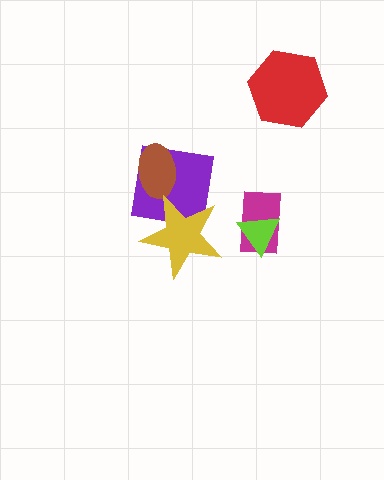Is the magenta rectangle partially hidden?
Yes, it is partially covered by another shape.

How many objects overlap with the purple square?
2 objects overlap with the purple square.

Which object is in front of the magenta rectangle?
The lime triangle is in front of the magenta rectangle.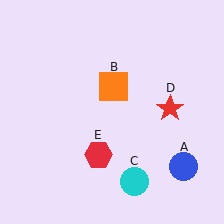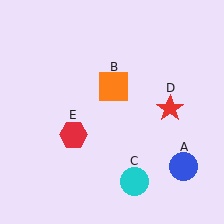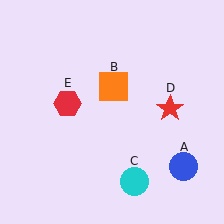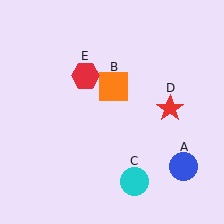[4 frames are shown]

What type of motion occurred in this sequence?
The red hexagon (object E) rotated clockwise around the center of the scene.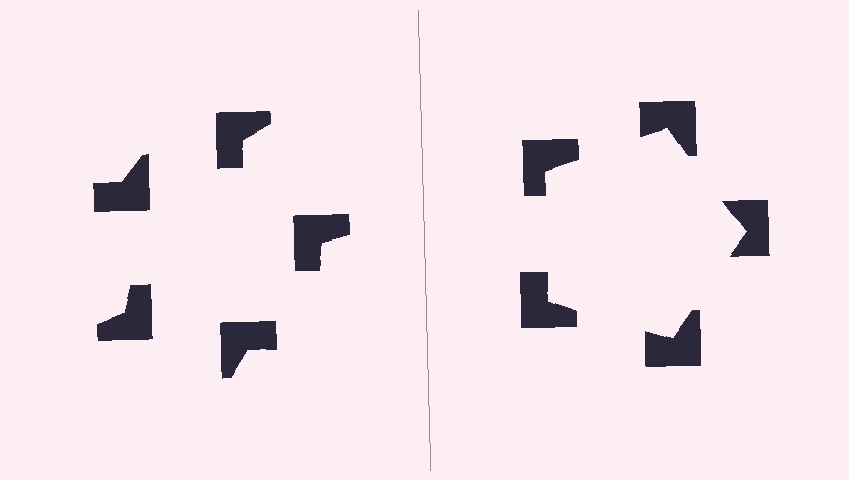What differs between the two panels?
The notched squares are positioned identically on both sides; only the wedge orientations differ. On the right they align to a pentagon; on the left they are misaligned.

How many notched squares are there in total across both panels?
10 — 5 on each side.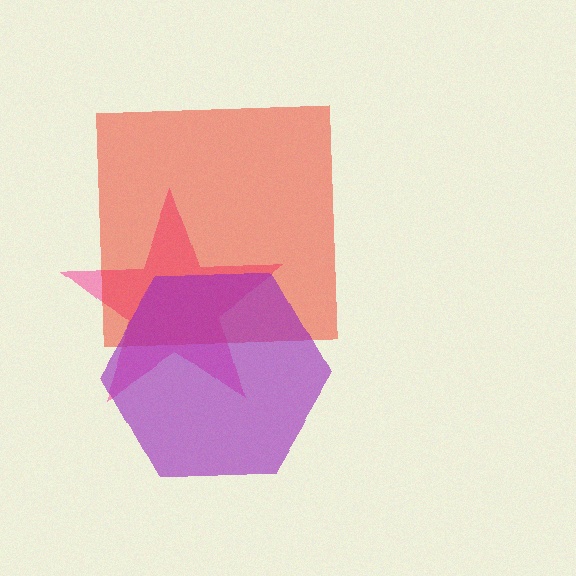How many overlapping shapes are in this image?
There are 3 overlapping shapes in the image.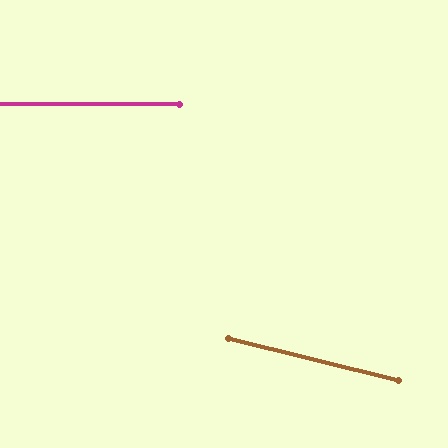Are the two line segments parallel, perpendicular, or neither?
Neither parallel nor perpendicular — they differ by about 13°.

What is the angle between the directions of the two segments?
Approximately 13 degrees.